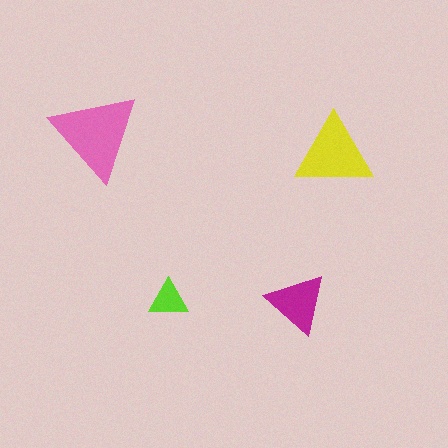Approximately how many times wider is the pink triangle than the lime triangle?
About 2 times wider.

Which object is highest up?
The pink triangle is topmost.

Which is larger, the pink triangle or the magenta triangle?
The pink one.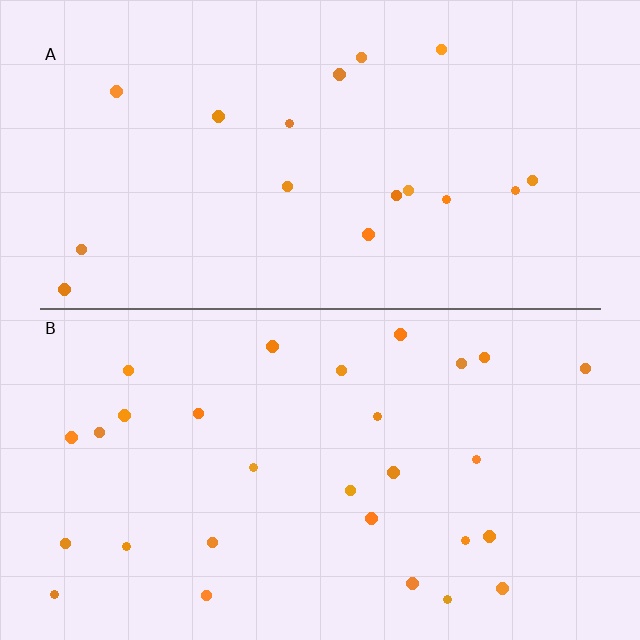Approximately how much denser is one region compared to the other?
Approximately 1.7× — region B over region A.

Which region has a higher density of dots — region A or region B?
B (the bottom).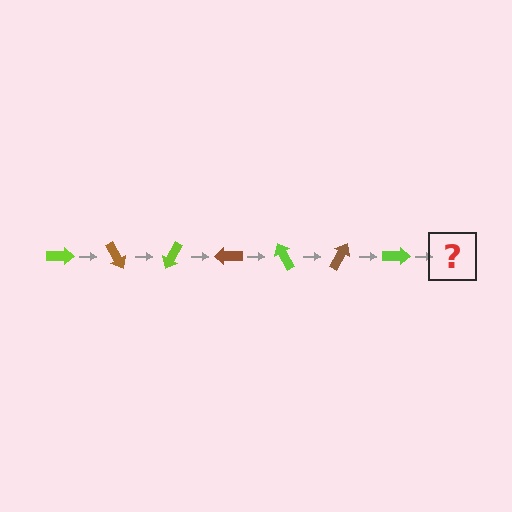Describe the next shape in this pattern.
It should be a brown arrow, rotated 420 degrees from the start.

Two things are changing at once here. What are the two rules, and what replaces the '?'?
The two rules are that it rotates 60 degrees each step and the color cycles through lime and brown. The '?' should be a brown arrow, rotated 420 degrees from the start.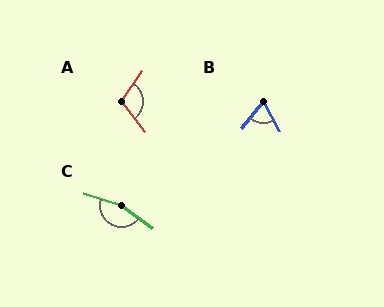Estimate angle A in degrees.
Approximately 107 degrees.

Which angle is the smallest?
B, at approximately 68 degrees.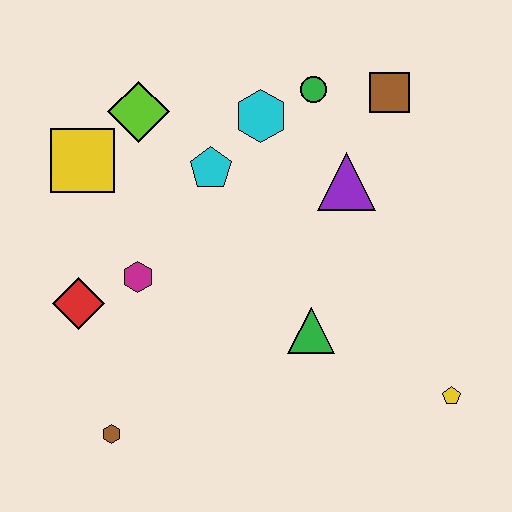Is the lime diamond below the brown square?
Yes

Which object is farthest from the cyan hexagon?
The brown hexagon is farthest from the cyan hexagon.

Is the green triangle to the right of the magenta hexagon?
Yes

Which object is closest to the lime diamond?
The yellow square is closest to the lime diamond.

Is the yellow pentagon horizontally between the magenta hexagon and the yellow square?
No